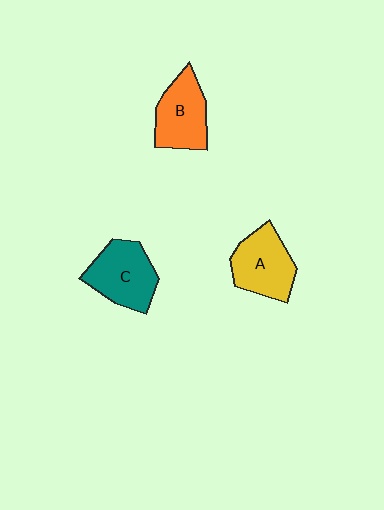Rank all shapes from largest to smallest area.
From largest to smallest: C (teal), A (yellow), B (orange).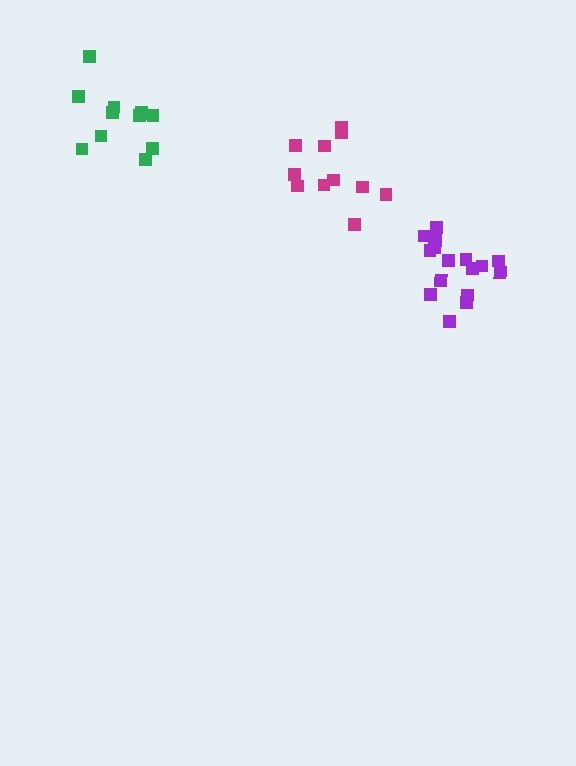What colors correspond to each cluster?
The clusters are colored: green, purple, magenta.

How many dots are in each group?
Group 1: 12 dots, Group 2: 16 dots, Group 3: 11 dots (39 total).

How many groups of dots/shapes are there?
There are 3 groups.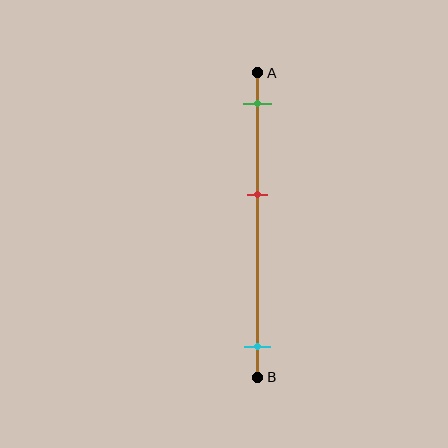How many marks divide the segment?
There are 3 marks dividing the segment.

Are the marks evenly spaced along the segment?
No, the marks are not evenly spaced.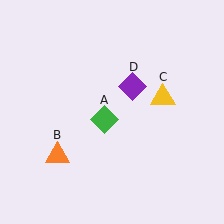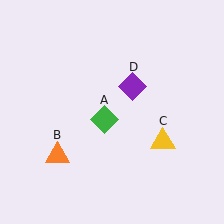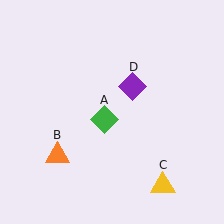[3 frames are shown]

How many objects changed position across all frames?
1 object changed position: yellow triangle (object C).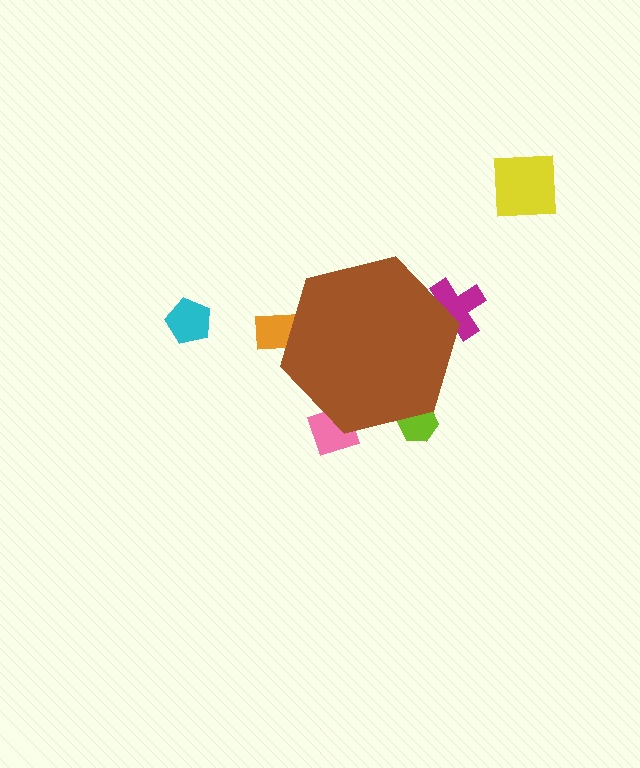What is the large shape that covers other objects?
A brown hexagon.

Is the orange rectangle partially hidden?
Yes, the orange rectangle is partially hidden behind the brown hexagon.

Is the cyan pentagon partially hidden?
No, the cyan pentagon is fully visible.